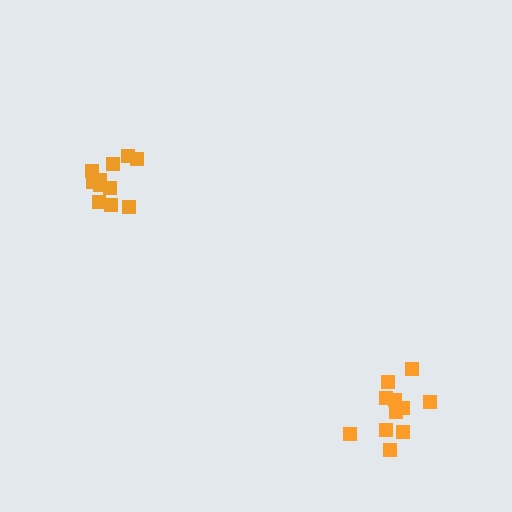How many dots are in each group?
Group 1: 11 dots, Group 2: 11 dots (22 total).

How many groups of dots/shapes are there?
There are 2 groups.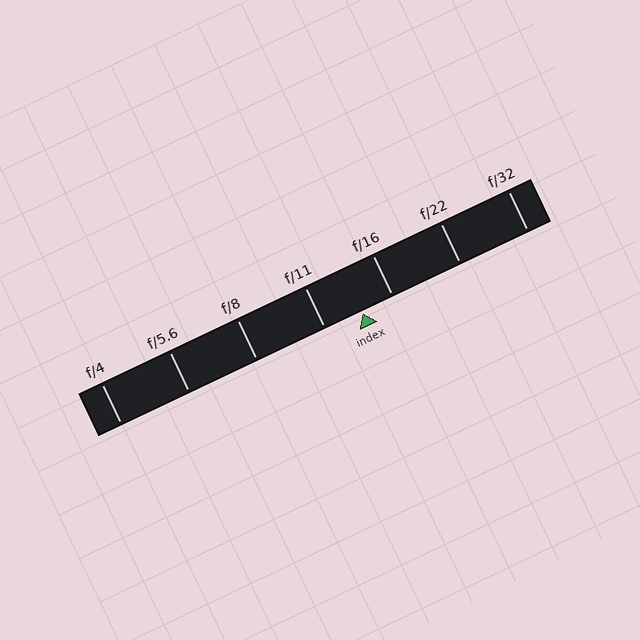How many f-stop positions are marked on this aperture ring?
There are 7 f-stop positions marked.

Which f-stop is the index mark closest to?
The index mark is closest to f/16.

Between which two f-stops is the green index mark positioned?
The index mark is between f/11 and f/16.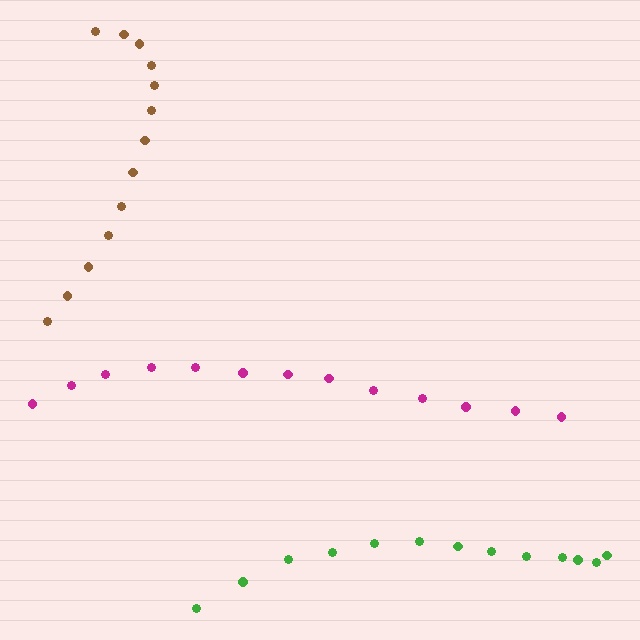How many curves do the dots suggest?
There are 3 distinct paths.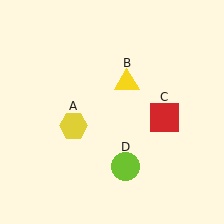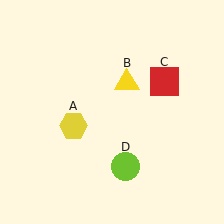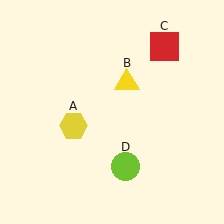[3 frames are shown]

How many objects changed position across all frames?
1 object changed position: red square (object C).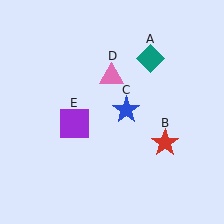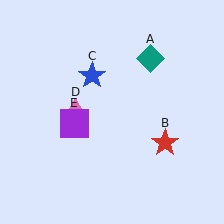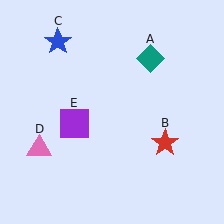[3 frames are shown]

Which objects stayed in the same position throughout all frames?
Teal diamond (object A) and red star (object B) and purple square (object E) remained stationary.